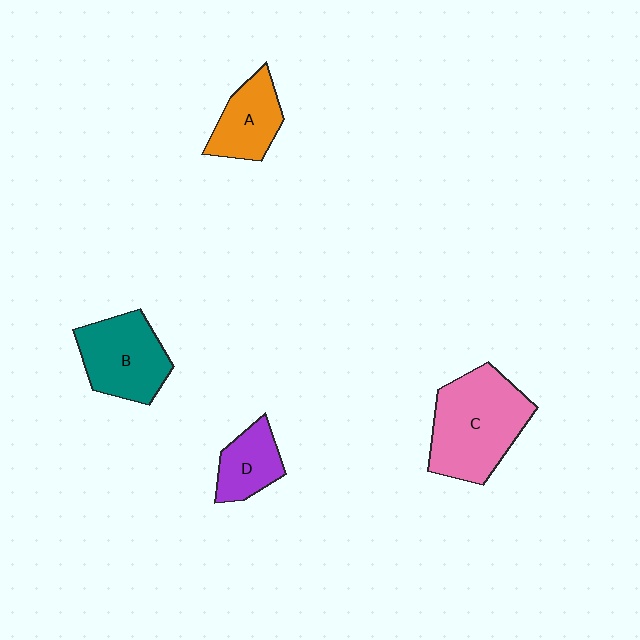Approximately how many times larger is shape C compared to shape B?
Approximately 1.3 times.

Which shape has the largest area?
Shape C (pink).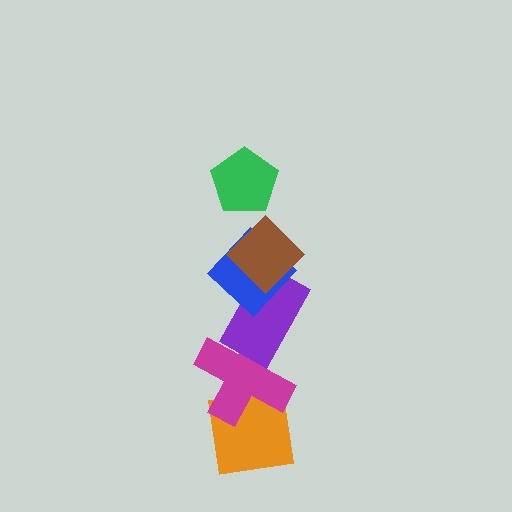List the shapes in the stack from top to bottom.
From top to bottom: the green pentagon, the brown diamond, the blue diamond, the purple rectangle, the magenta cross, the orange square.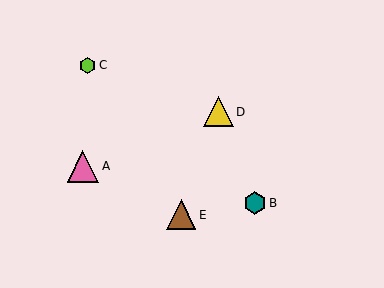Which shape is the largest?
The pink triangle (labeled A) is the largest.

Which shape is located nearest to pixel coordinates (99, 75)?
The lime hexagon (labeled C) at (87, 65) is nearest to that location.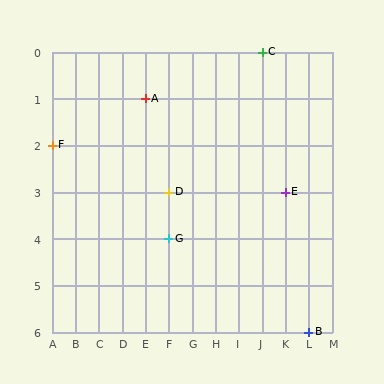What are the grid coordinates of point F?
Point F is at grid coordinates (A, 2).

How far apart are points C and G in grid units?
Points C and G are 4 columns and 4 rows apart (about 5.7 grid units diagonally).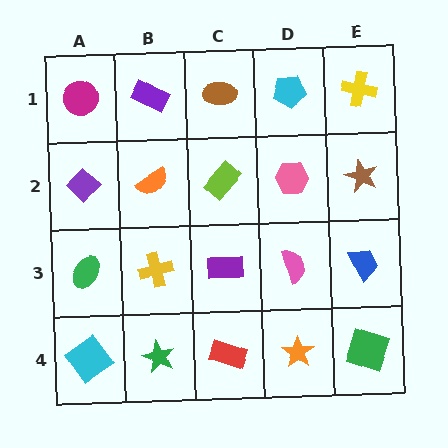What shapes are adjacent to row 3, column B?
An orange semicircle (row 2, column B), a green star (row 4, column B), a green ellipse (row 3, column A), a purple rectangle (row 3, column C).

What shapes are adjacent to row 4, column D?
A pink semicircle (row 3, column D), a red rectangle (row 4, column C), a green square (row 4, column E).